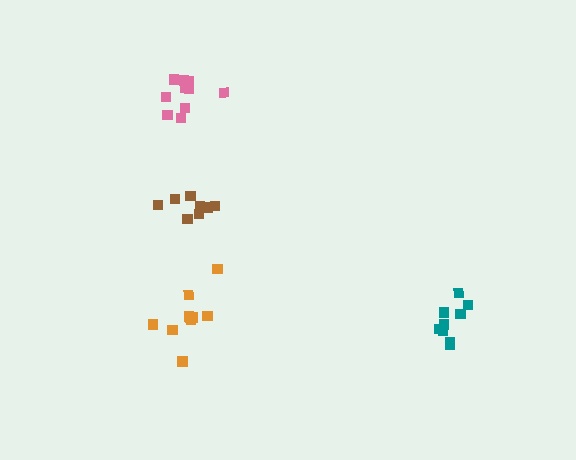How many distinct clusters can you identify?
There are 4 distinct clusters.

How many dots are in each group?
Group 1: 9 dots, Group 2: 10 dots, Group 3: 10 dots, Group 4: 8 dots (37 total).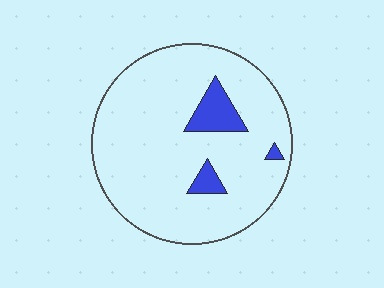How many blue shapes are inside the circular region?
3.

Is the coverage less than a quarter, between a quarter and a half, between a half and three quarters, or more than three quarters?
Less than a quarter.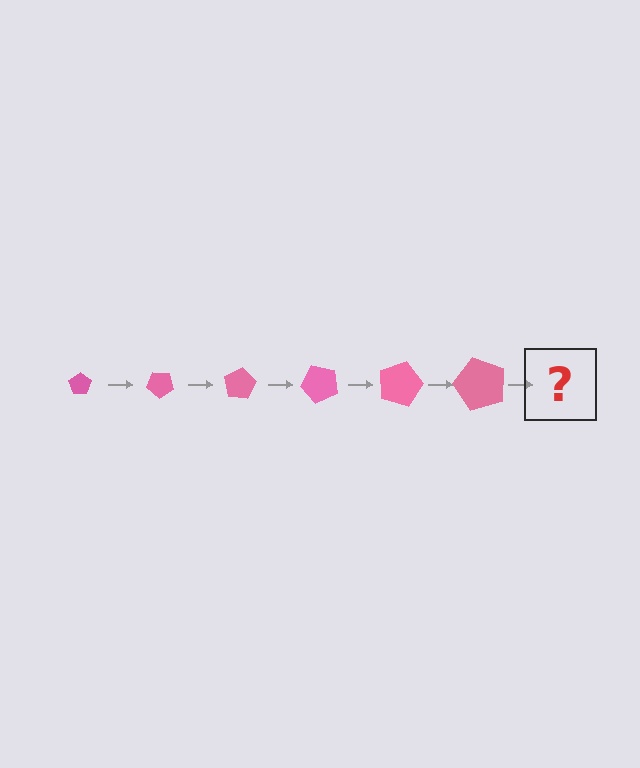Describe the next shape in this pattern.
It should be a pentagon, larger than the previous one and rotated 240 degrees from the start.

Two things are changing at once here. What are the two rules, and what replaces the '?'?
The two rules are that the pentagon grows larger each step and it rotates 40 degrees each step. The '?' should be a pentagon, larger than the previous one and rotated 240 degrees from the start.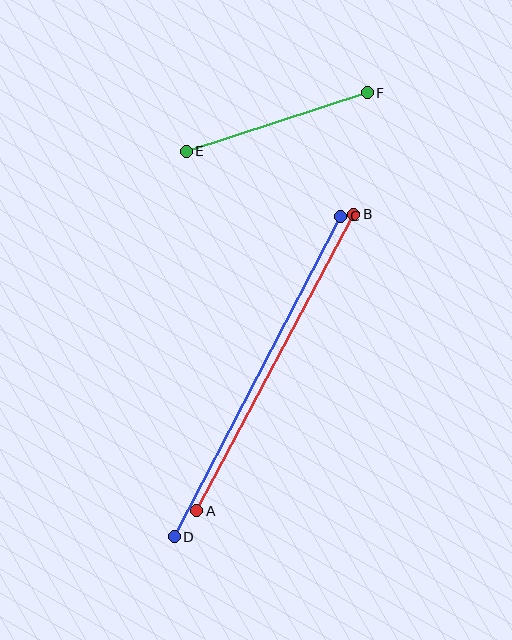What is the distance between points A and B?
The distance is approximately 336 pixels.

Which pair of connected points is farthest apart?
Points C and D are farthest apart.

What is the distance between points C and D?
The distance is approximately 361 pixels.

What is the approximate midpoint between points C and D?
The midpoint is at approximately (257, 377) pixels.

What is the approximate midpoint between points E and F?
The midpoint is at approximately (277, 122) pixels.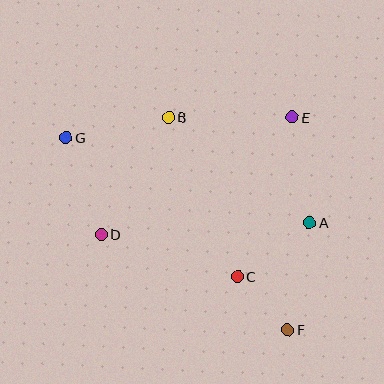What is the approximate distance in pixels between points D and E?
The distance between D and E is approximately 224 pixels.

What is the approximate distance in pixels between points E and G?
The distance between E and G is approximately 227 pixels.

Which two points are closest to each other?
Points C and F are closest to each other.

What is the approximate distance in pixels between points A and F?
The distance between A and F is approximately 109 pixels.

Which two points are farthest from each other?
Points F and G are farthest from each other.